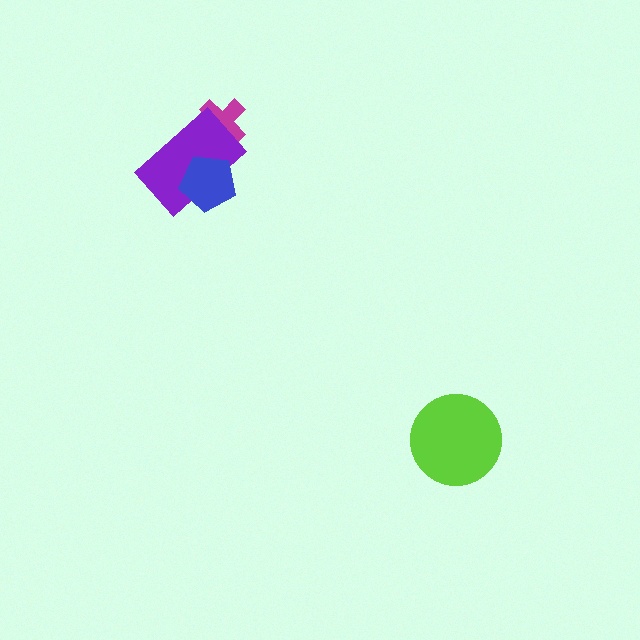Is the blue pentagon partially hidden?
No, no other shape covers it.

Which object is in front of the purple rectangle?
The blue pentagon is in front of the purple rectangle.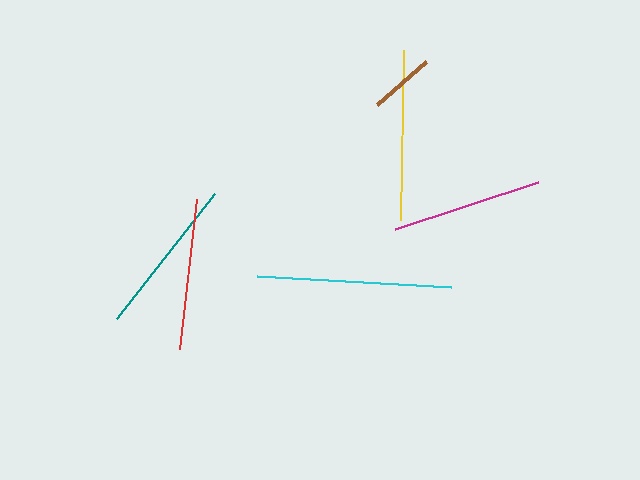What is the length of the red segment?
The red segment is approximately 151 pixels long.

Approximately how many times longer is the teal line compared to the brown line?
The teal line is approximately 2.4 times the length of the brown line.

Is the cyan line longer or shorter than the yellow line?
The cyan line is longer than the yellow line.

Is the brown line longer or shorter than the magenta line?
The magenta line is longer than the brown line.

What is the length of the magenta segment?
The magenta segment is approximately 150 pixels long.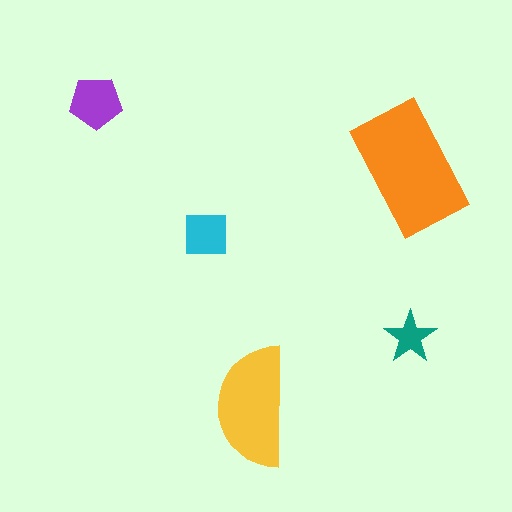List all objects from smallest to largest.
The teal star, the cyan square, the purple pentagon, the yellow semicircle, the orange rectangle.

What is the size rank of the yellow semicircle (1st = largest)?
2nd.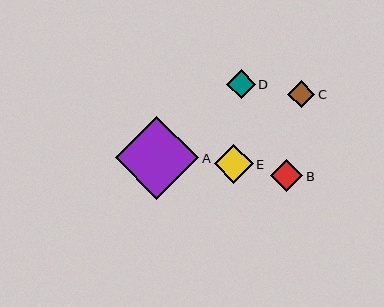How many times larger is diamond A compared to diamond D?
Diamond A is approximately 2.9 times the size of diamond D.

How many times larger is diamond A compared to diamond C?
Diamond A is approximately 3.1 times the size of diamond C.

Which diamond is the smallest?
Diamond C is the smallest with a size of approximately 27 pixels.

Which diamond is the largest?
Diamond A is the largest with a size of approximately 83 pixels.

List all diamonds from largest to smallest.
From largest to smallest: A, E, B, D, C.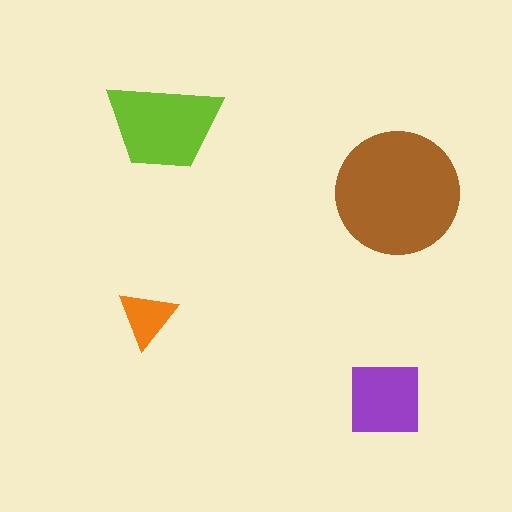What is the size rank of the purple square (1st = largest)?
3rd.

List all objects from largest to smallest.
The brown circle, the lime trapezoid, the purple square, the orange triangle.